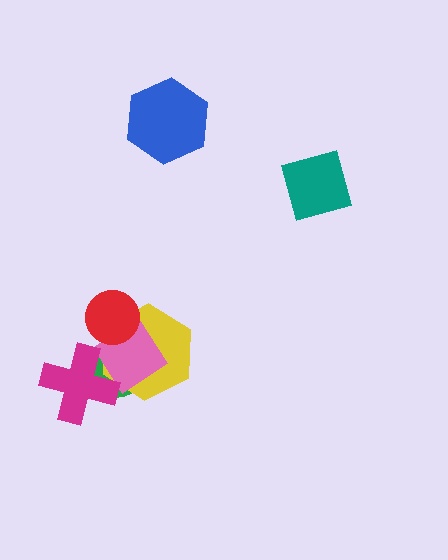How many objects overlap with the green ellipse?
3 objects overlap with the green ellipse.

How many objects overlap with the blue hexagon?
0 objects overlap with the blue hexagon.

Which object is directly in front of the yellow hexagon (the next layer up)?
The pink diamond is directly in front of the yellow hexagon.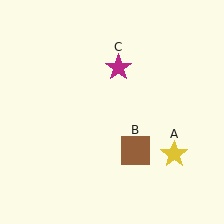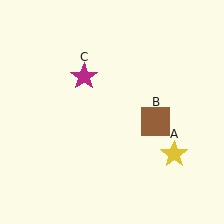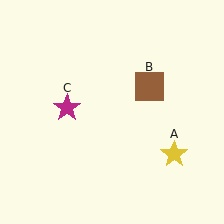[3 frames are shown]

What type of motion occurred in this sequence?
The brown square (object B), magenta star (object C) rotated counterclockwise around the center of the scene.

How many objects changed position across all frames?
2 objects changed position: brown square (object B), magenta star (object C).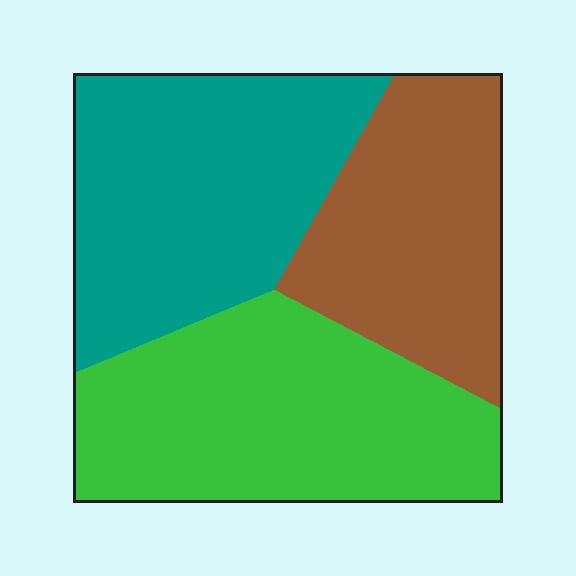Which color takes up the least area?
Brown, at roughly 25%.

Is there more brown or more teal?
Teal.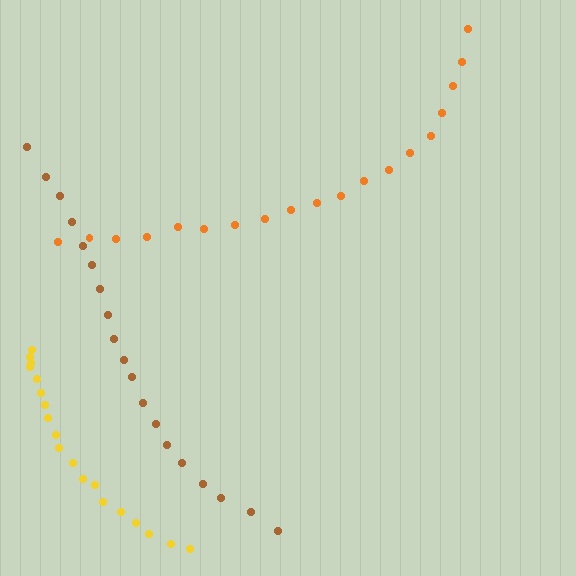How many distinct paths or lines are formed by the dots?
There are 3 distinct paths.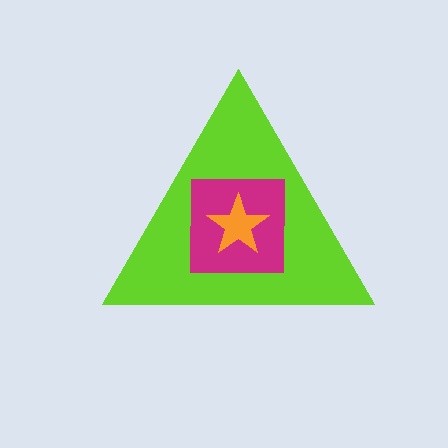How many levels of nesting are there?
3.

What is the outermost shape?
The lime triangle.